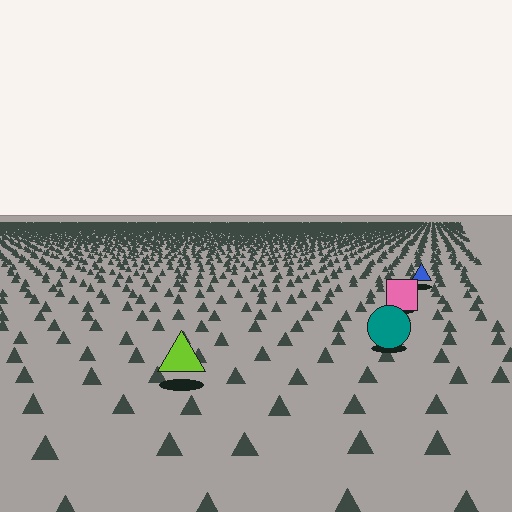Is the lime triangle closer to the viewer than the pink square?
Yes. The lime triangle is closer — you can tell from the texture gradient: the ground texture is coarser near it.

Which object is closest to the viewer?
The lime triangle is closest. The texture marks near it are larger and more spread out.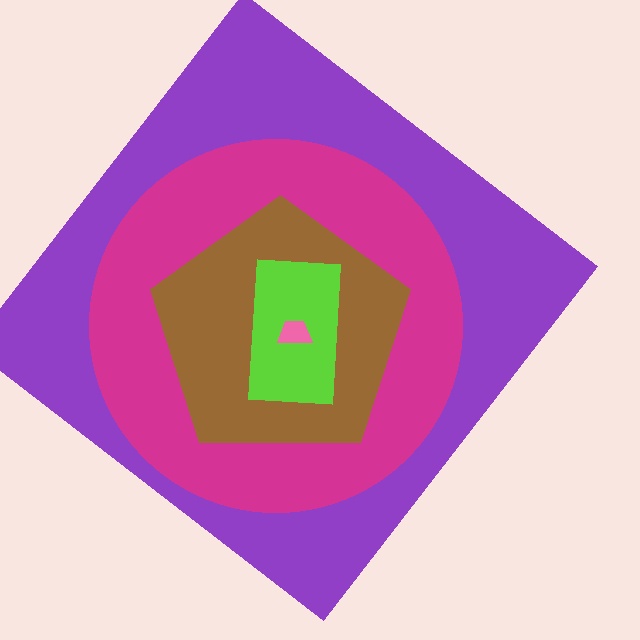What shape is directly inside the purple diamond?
The magenta circle.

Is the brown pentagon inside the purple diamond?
Yes.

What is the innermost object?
The pink trapezoid.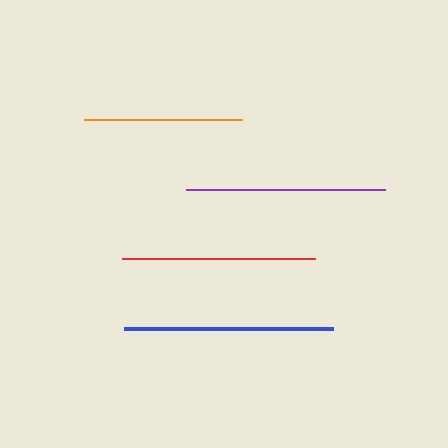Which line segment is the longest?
The blue line is the longest at approximately 209 pixels.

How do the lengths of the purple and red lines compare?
The purple and red lines are approximately the same length.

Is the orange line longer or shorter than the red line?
The red line is longer than the orange line.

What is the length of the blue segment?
The blue segment is approximately 209 pixels long.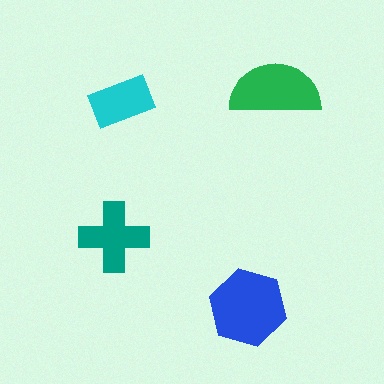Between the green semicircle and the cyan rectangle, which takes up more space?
The green semicircle.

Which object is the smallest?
The cyan rectangle.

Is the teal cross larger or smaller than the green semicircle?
Smaller.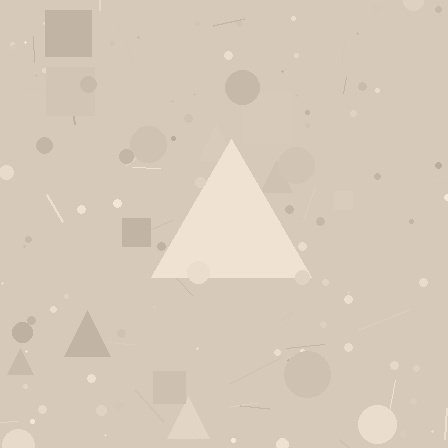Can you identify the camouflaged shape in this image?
The camouflaged shape is a triangle.